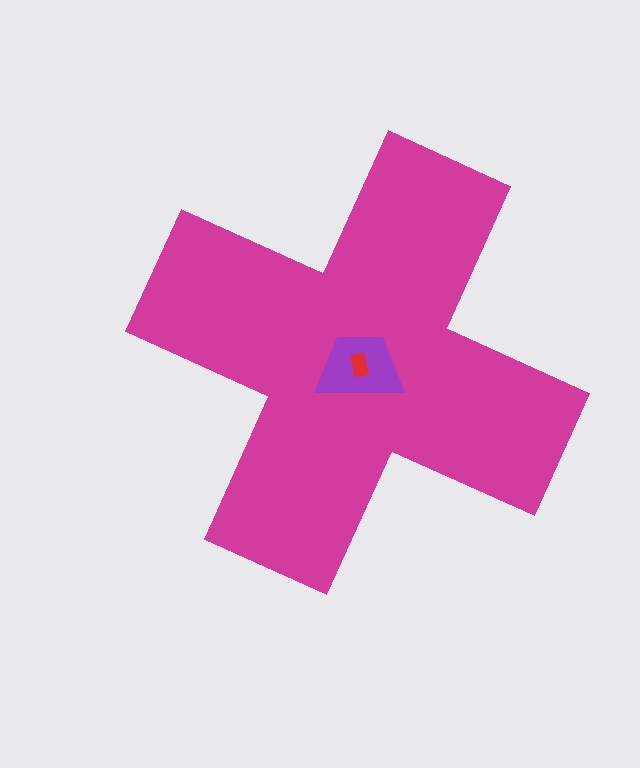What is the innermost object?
The red rectangle.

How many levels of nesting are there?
3.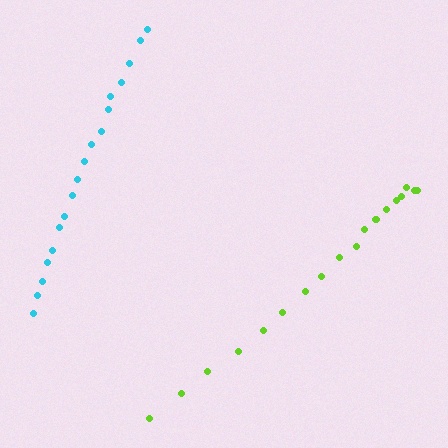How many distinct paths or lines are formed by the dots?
There are 2 distinct paths.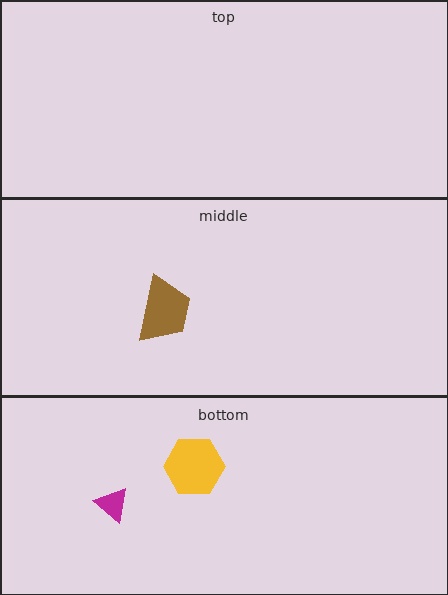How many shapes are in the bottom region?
2.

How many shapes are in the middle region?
1.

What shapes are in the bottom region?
The magenta triangle, the yellow hexagon.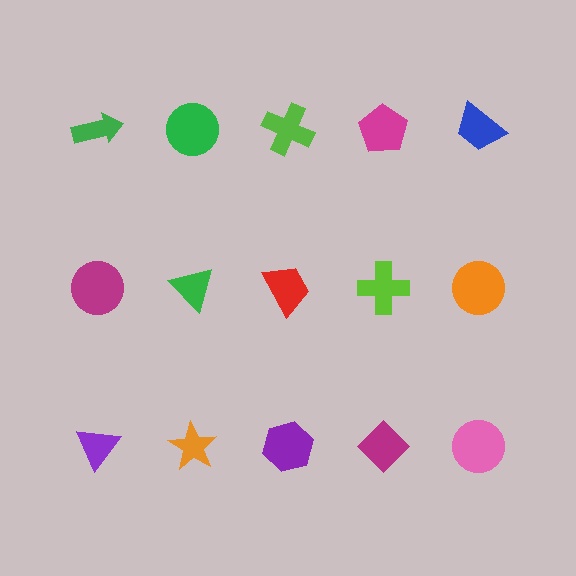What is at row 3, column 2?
An orange star.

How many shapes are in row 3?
5 shapes.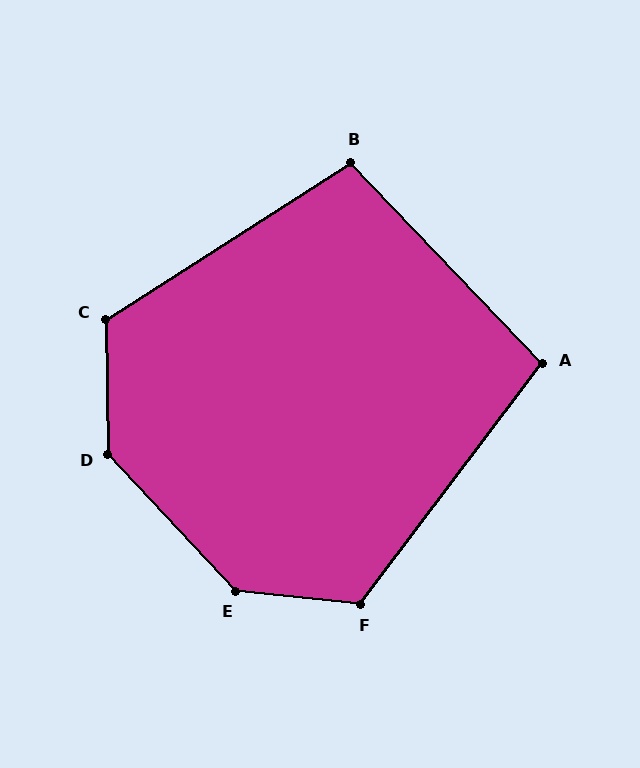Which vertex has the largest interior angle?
E, at approximately 139 degrees.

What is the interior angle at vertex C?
Approximately 122 degrees (obtuse).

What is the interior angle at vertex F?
Approximately 121 degrees (obtuse).